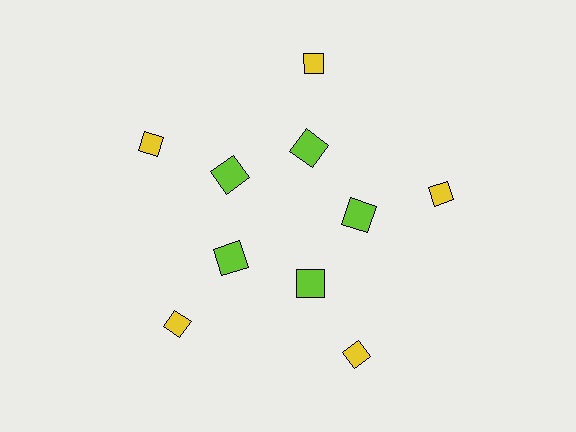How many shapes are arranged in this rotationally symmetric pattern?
There are 10 shapes, arranged in 5 groups of 2.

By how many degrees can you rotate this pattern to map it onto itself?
The pattern maps onto itself every 72 degrees of rotation.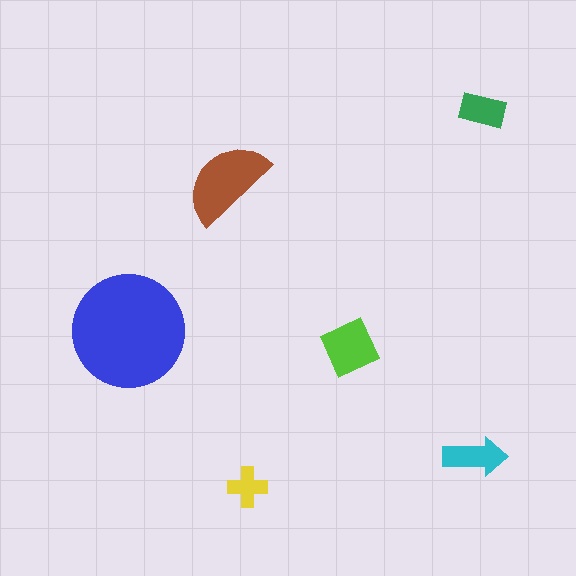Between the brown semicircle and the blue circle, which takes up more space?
The blue circle.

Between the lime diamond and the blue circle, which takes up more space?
The blue circle.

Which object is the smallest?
The yellow cross.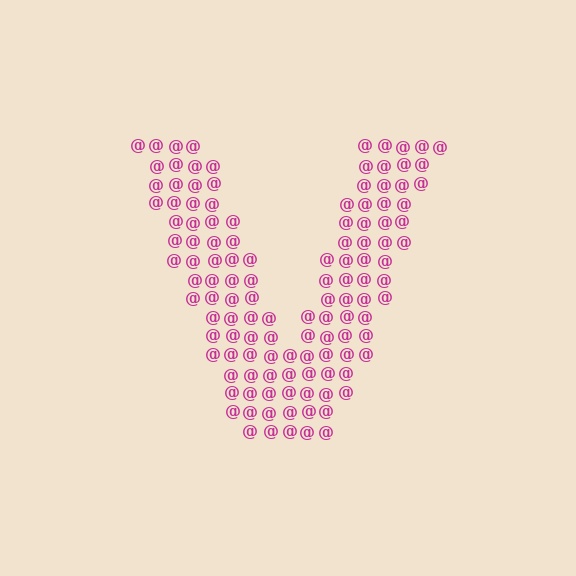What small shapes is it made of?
It is made of small at signs.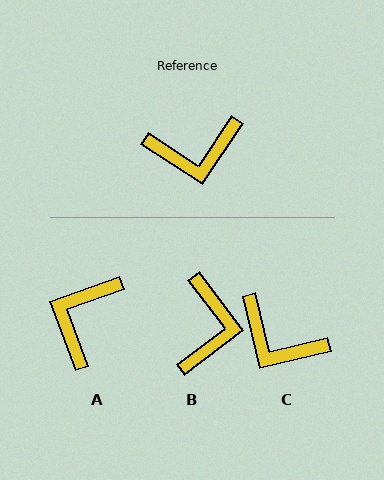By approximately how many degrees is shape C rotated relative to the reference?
Approximately 43 degrees clockwise.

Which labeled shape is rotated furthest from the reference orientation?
A, about 127 degrees away.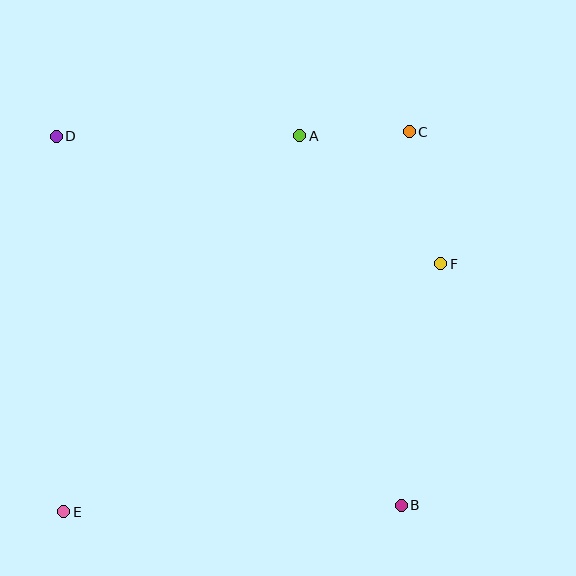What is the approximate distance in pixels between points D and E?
The distance between D and E is approximately 376 pixels.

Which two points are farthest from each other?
Points C and E are farthest from each other.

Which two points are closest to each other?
Points A and C are closest to each other.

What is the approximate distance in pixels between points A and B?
The distance between A and B is approximately 383 pixels.